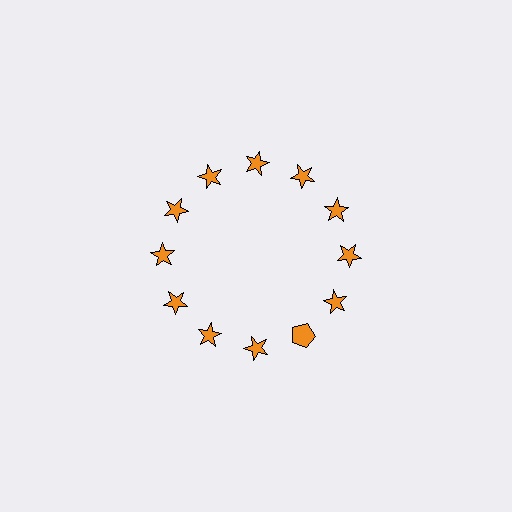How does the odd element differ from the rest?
It has a different shape: pentagon instead of star.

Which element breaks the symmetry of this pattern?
The orange pentagon at roughly the 5 o'clock position breaks the symmetry. All other shapes are orange stars.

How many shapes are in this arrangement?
There are 12 shapes arranged in a ring pattern.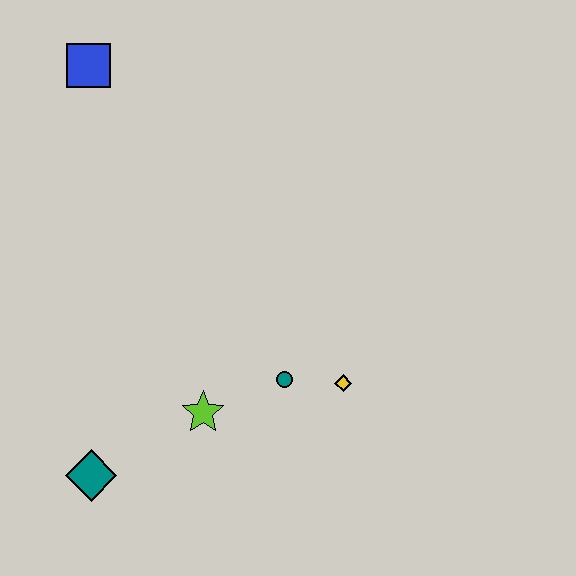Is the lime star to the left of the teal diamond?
No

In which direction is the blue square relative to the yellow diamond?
The blue square is above the yellow diamond.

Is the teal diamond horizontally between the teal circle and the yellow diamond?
No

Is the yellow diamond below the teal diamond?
No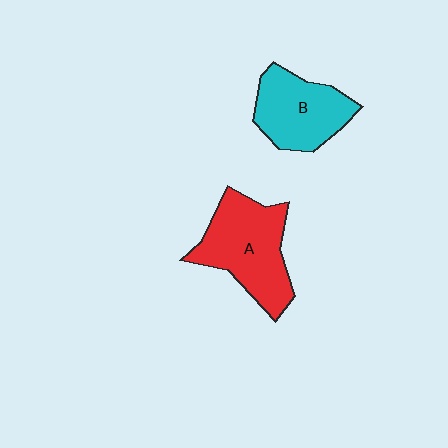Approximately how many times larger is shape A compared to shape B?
Approximately 1.3 times.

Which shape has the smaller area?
Shape B (cyan).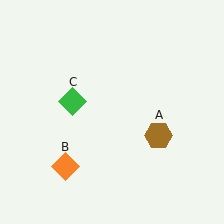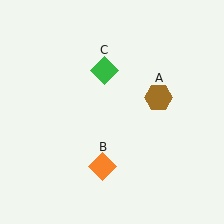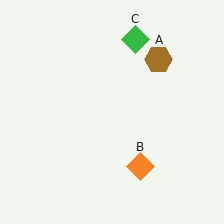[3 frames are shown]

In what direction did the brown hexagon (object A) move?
The brown hexagon (object A) moved up.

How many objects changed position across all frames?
3 objects changed position: brown hexagon (object A), orange diamond (object B), green diamond (object C).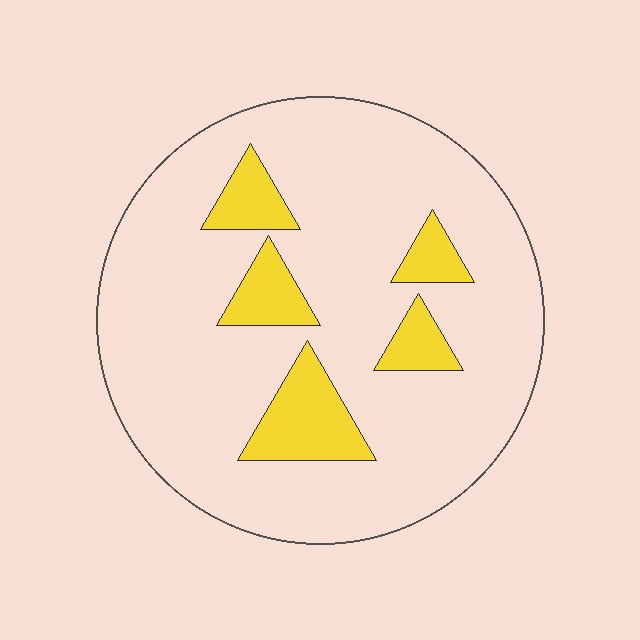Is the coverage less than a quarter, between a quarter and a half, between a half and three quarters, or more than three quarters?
Less than a quarter.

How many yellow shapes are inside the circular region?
5.